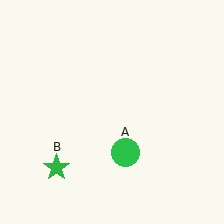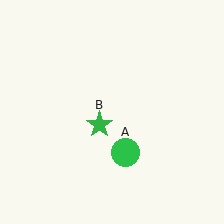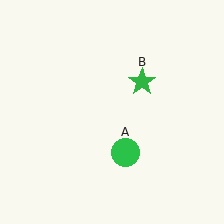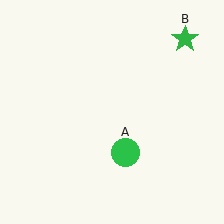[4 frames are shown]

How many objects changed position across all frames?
1 object changed position: green star (object B).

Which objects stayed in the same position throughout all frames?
Green circle (object A) remained stationary.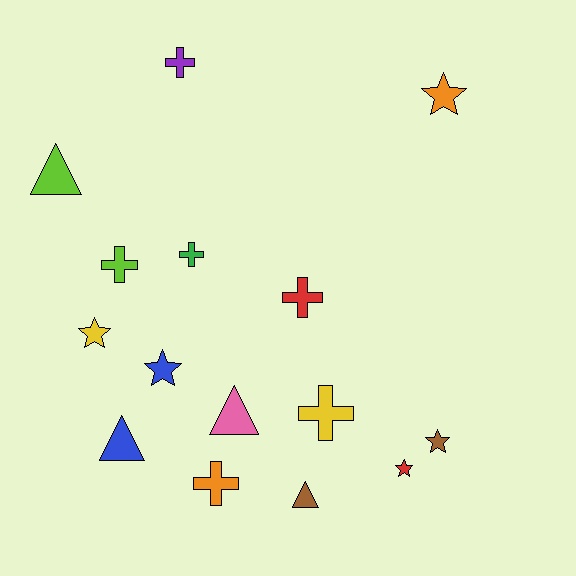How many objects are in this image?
There are 15 objects.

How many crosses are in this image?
There are 6 crosses.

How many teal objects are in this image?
There are no teal objects.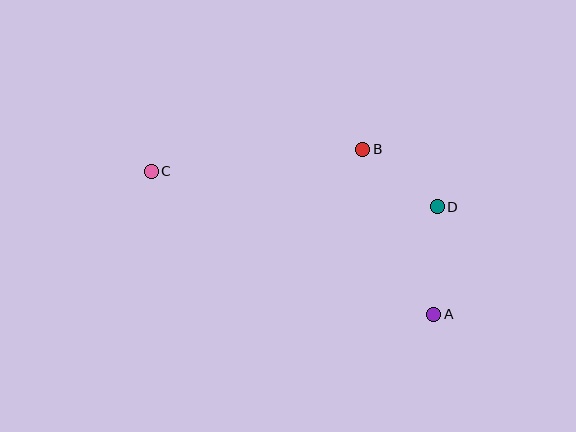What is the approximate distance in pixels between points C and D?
The distance between C and D is approximately 288 pixels.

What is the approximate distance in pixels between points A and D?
The distance between A and D is approximately 108 pixels.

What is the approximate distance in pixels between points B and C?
The distance between B and C is approximately 212 pixels.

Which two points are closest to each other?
Points B and D are closest to each other.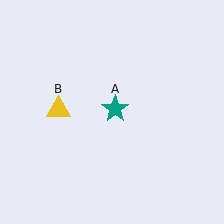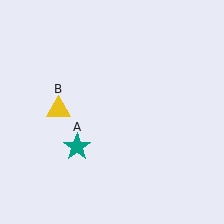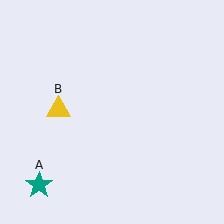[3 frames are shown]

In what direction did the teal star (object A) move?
The teal star (object A) moved down and to the left.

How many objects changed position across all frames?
1 object changed position: teal star (object A).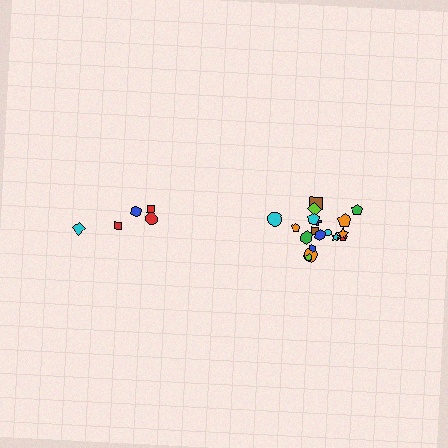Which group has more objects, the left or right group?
The right group.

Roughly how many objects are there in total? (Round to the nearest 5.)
Roughly 25 objects in total.